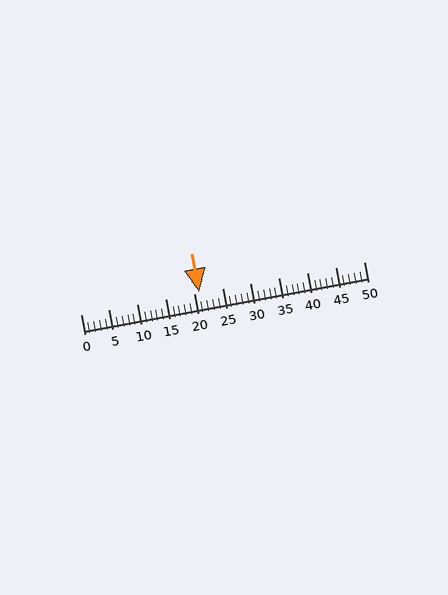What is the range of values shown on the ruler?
The ruler shows values from 0 to 50.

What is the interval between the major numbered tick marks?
The major tick marks are spaced 5 units apart.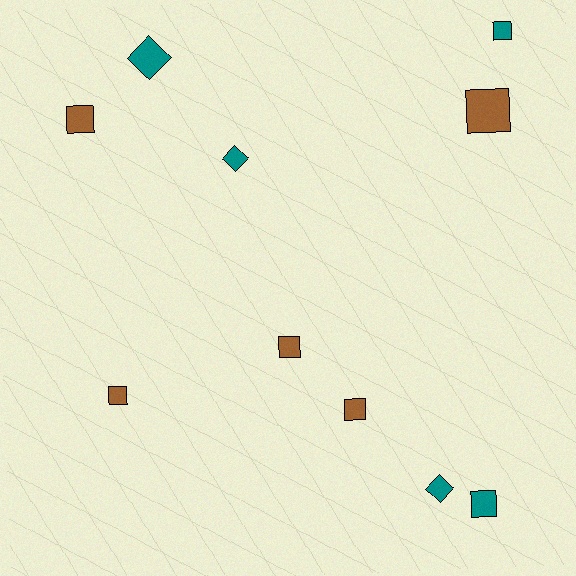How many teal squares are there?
There are 2 teal squares.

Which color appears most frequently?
Teal, with 5 objects.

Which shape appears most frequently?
Square, with 7 objects.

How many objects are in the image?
There are 10 objects.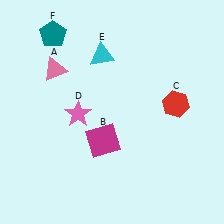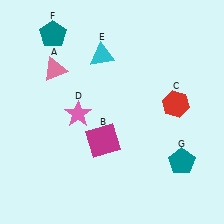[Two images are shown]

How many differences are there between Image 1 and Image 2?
There is 1 difference between the two images.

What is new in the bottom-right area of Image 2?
A teal pentagon (G) was added in the bottom-right area of Image 2.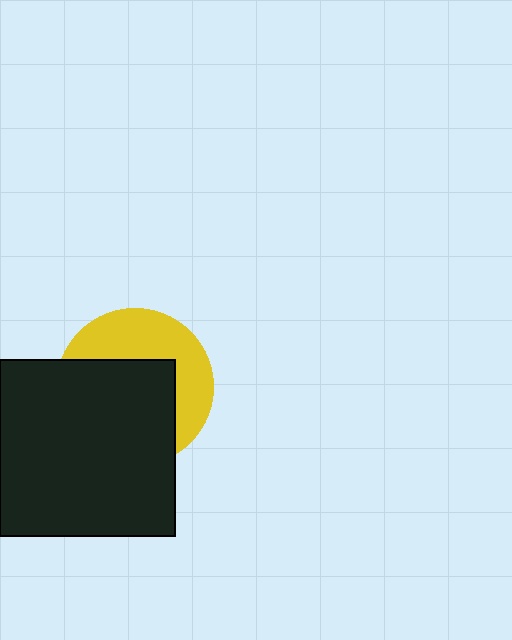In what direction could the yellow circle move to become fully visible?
The yellow circle could move toward the upper-right. That would shift it out from behind the black square entirely.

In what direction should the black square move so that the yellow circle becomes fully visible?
The black square should move toward the lower-left. That is the shortest direction to clear the overlap and leave the yellow circle fully visible.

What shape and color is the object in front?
The object in front is a black square.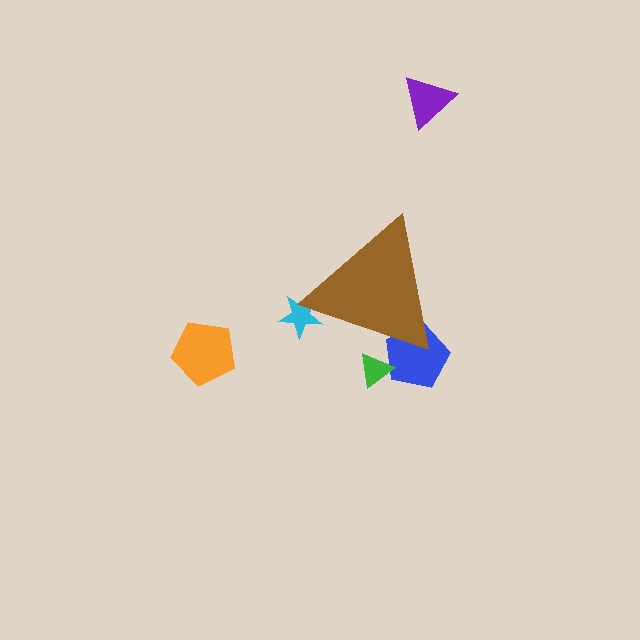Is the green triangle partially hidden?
Yes, the green triangle is partially hidden behind the brown triangle.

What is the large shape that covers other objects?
A brown triangle.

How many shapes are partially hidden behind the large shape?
3 shapes are partially hidden.